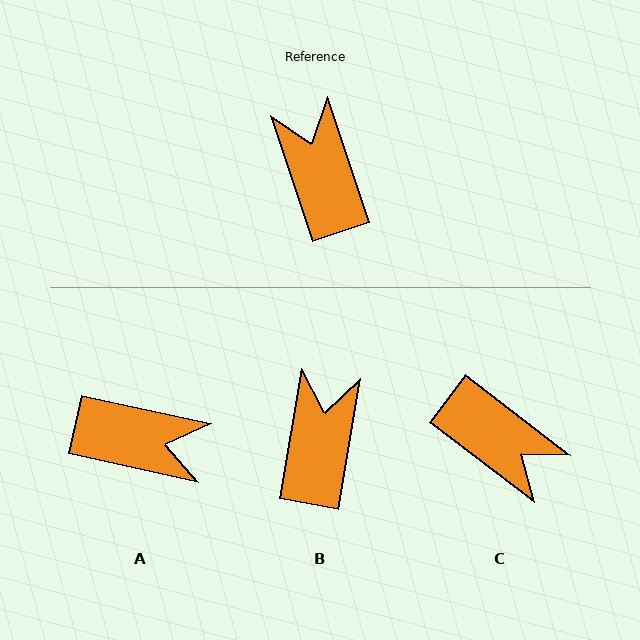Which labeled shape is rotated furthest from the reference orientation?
C, about 146 degrees away.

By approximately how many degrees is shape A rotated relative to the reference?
Approximately 121 degrees clockwise.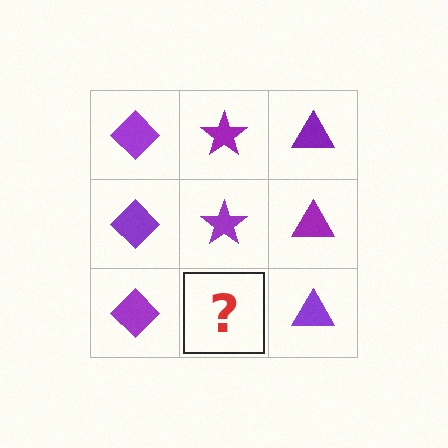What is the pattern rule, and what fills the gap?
The rule is that each column has a consistent shape. The gap should be filled with a purple star.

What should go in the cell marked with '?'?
The missing cell should contain a purple star.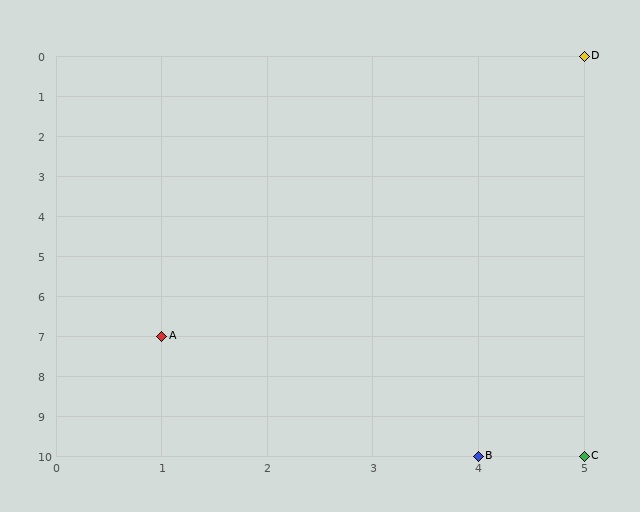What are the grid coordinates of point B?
Point B is at grid coordinates (4, 10).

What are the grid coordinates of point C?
Point C is at grid coordinates (5, 10).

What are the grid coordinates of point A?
Point A is at grid coordinates (1, 7).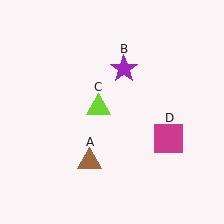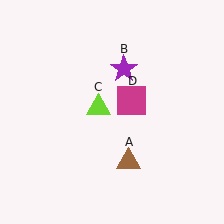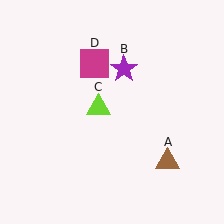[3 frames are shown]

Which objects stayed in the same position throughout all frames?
Purple star (object B) and lime triangle (object C) remained stationary.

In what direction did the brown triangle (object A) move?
The brown triangle (object A) moved right.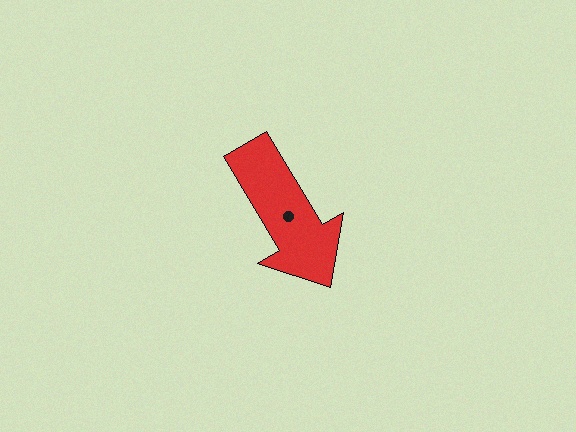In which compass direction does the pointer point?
Southeast.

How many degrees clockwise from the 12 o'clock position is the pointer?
Approximately 149 degrees.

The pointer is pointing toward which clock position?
Roughly 5 o'clock.